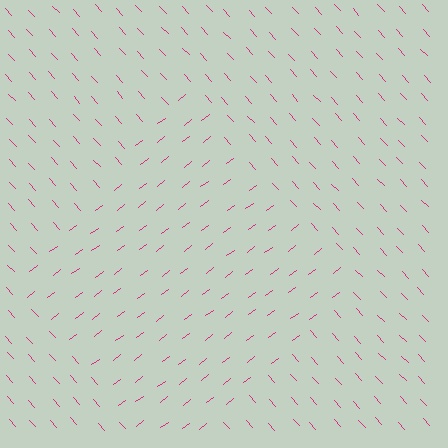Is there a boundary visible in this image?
Yes, there is a texture boundary formed by a change in line orientation.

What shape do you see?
I see a diamond.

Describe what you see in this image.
The image is filled with small magenta line segments. A diamond region in the image has lines oriented differently from the surrounding lines, creating a visible texture boundary.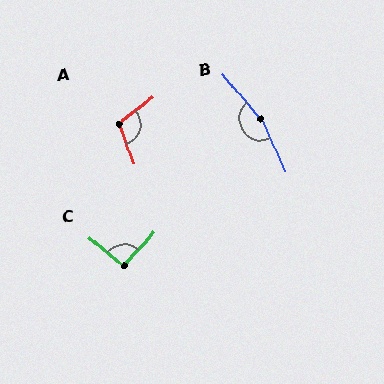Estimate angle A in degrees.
Approximately 107 degrees.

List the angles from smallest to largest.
C (93°), A (107°), B (164°).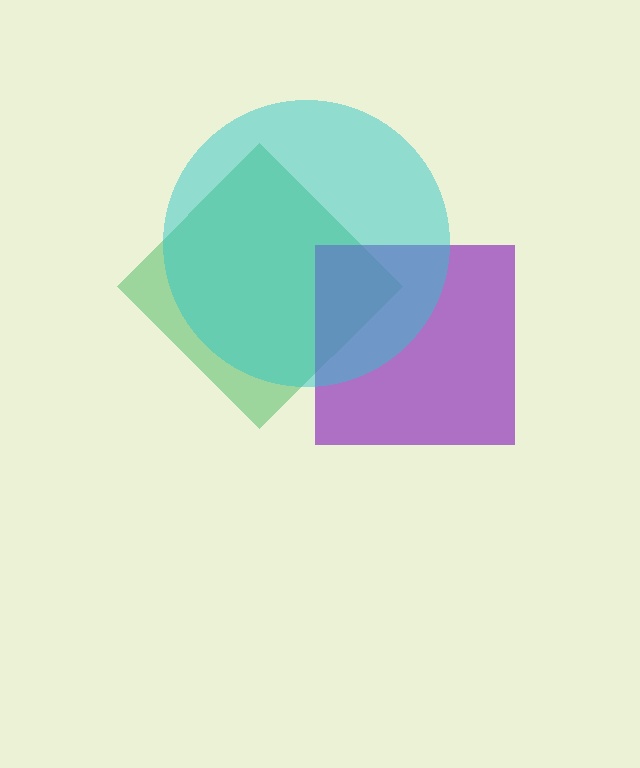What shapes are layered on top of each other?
The layered shapes are: a green diamond, a purple square, a cyan circle.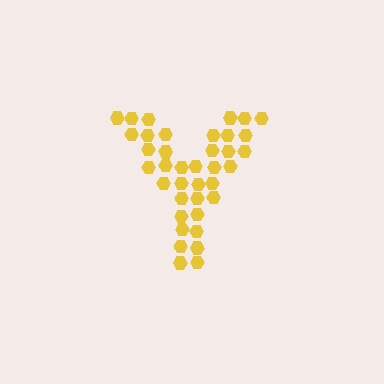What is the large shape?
The large shape is the letter Y.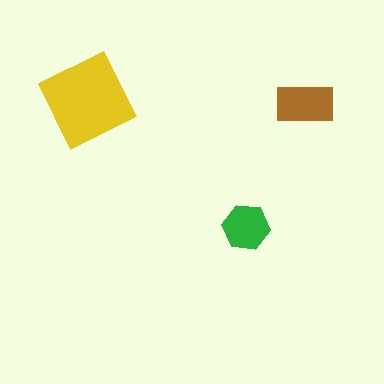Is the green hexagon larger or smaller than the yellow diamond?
Smaller.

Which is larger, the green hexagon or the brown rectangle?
The brown rectangle.